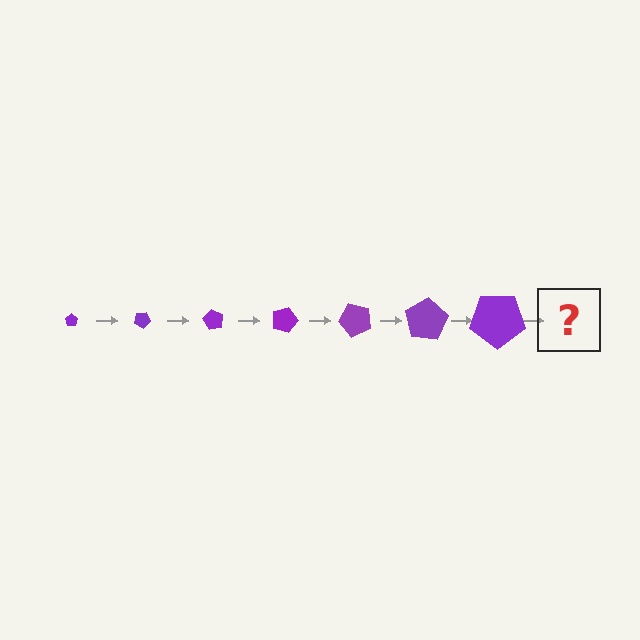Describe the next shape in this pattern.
It should be a pentagon, larger than the previous one and rotated 210 degrees from the start.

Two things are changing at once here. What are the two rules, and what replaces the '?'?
The two rules are that the pentagon grows larger each step and it rotates 30 degrees each step. The '?' should be a pentagon, larger than the previous one and rotated 210 degrees from the start.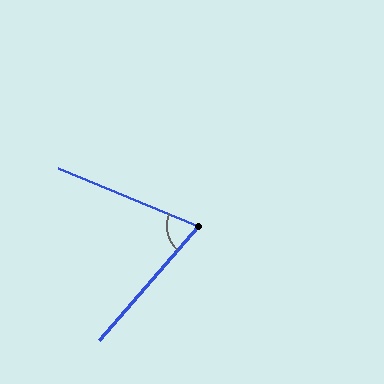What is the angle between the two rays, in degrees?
Approximately 71 degrees.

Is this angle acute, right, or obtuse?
It is acute.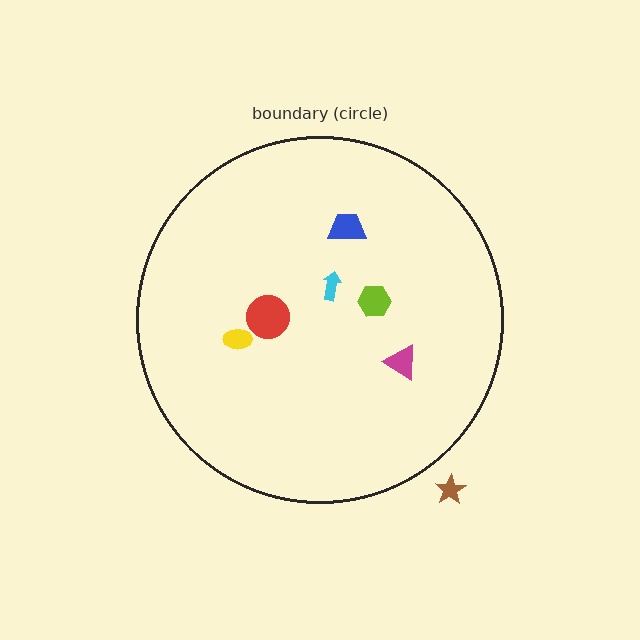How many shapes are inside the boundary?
6 inside, 1 outside.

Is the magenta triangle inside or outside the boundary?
Inside.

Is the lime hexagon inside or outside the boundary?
Inside.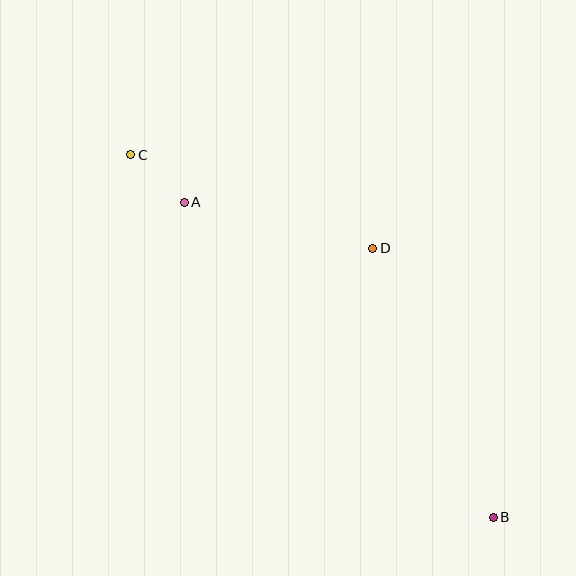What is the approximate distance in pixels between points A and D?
The distance between A and D is approximately 194 pixels.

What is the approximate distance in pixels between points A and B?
The distance between A and B is approximately 441 pixels.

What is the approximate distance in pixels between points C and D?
The distance between C and D is approximately 259 pixels.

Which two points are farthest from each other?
Points B and C are farthest from each other.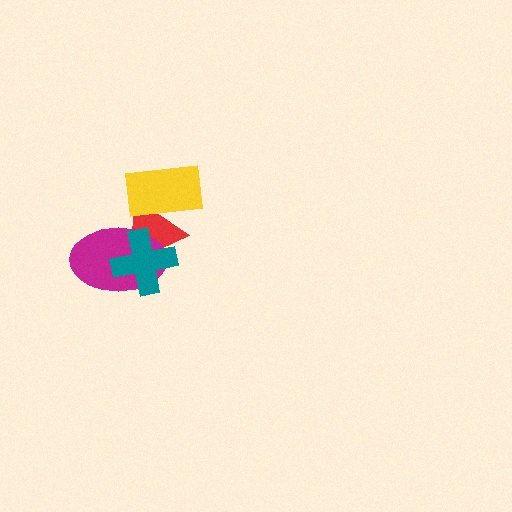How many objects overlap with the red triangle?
3 objects overlap with the red triangle.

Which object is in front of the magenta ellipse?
The teal cross is in front of the magenta ellipse.